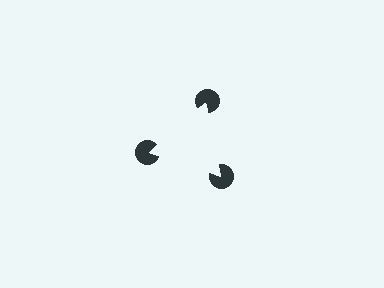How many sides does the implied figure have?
3 sides.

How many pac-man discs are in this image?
There are 3 — one at each vertex of the illusory triangle.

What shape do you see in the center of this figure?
An illusory triangle — its edges are inferred from the aligned wedge cuts in the pac-man discs, not physically drawn.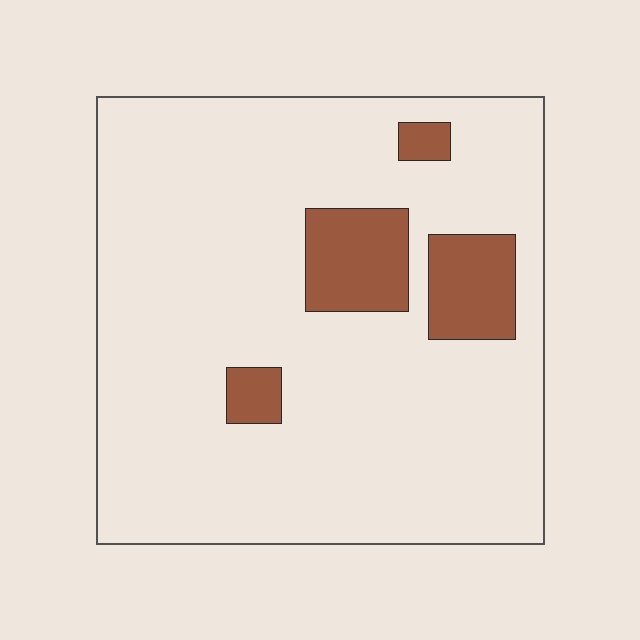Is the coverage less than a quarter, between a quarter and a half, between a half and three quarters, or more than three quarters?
Less than a quarter.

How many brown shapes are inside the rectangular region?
4.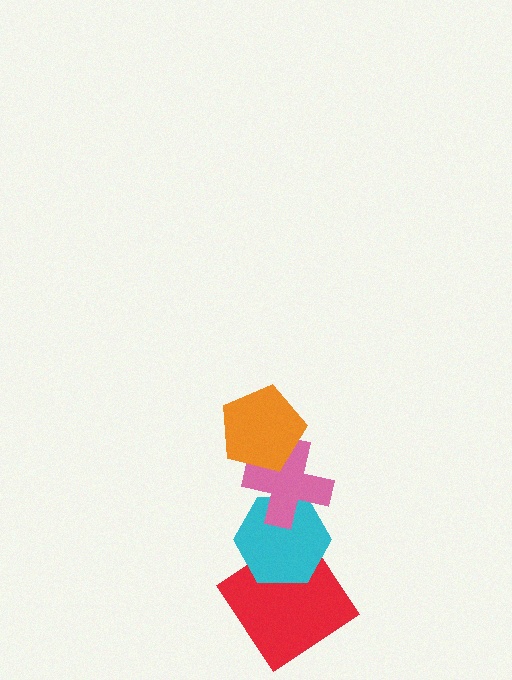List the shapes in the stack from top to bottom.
From top to bottom: the orange pentagon, the pink cross, the cyan hexagon, the red diamond.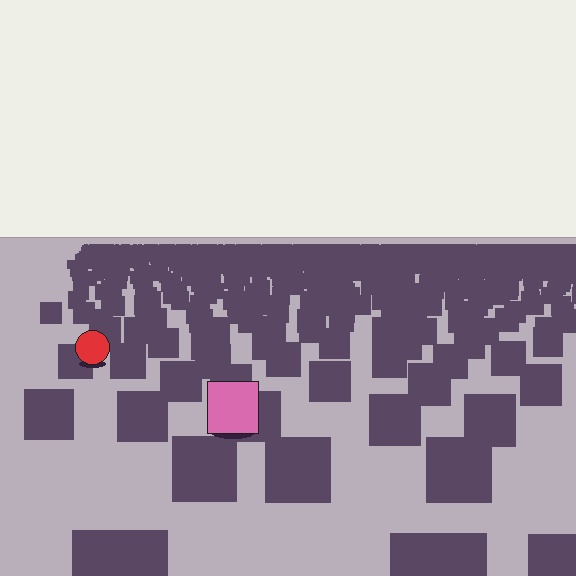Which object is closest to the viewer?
The pink square is closest. The texture marks near it are larger and more spread out.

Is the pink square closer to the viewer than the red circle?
Yes. The pink square is closer — you can tell from the texture gradient: the ground texture is coarser near it.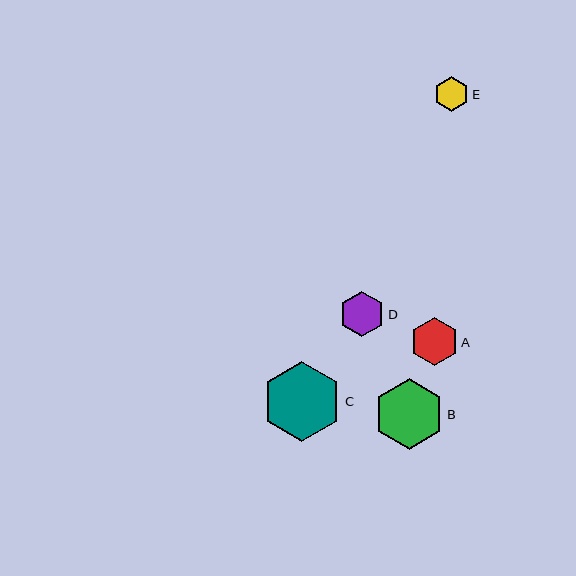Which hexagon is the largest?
Hexagon C is the largest with a size of approximately 80 pixels.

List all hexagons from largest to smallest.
From largest to smallest: C, B, A, D, E.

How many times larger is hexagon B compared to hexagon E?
Hexagon B is approximately 2.0 times the size of hexagon E.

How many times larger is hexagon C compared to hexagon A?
Hexagon C is approximately 1.7 times the size of hexagon A.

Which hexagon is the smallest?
Hexagon E is the smallest with a size of approximately 35 pixels.